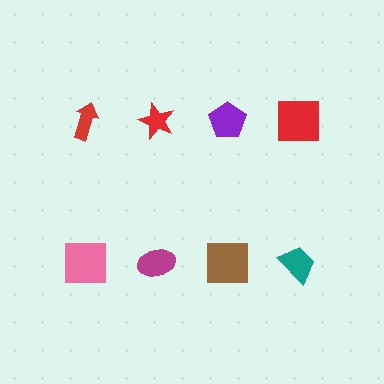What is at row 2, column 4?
A teal trapezoid.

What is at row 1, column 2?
A red star.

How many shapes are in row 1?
4 shapes.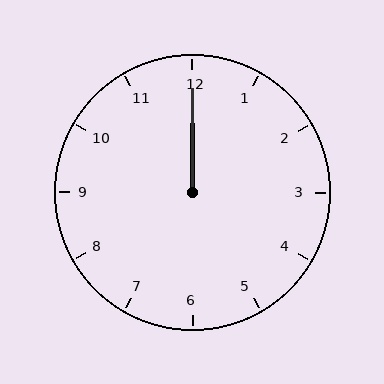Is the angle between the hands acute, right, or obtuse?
It is acute.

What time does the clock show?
12:00.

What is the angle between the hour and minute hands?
Approximately 0 degrees.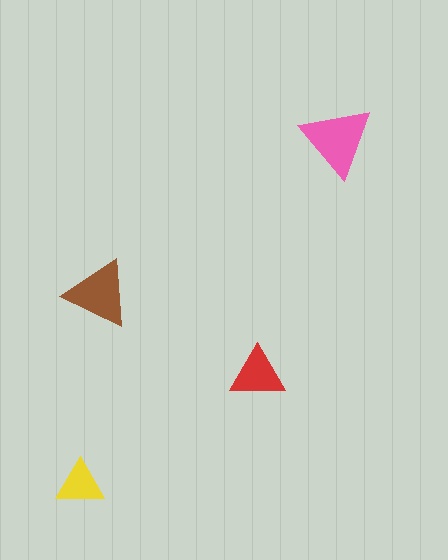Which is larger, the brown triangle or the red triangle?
The brown one.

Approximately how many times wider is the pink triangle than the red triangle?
About 1.5 times wider.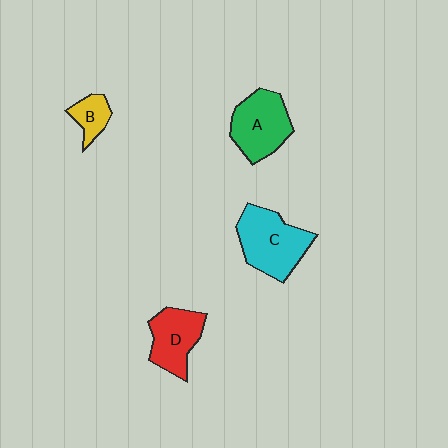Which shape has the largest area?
Shape C (cyan).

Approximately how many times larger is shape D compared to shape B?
Approximately 2.0 times.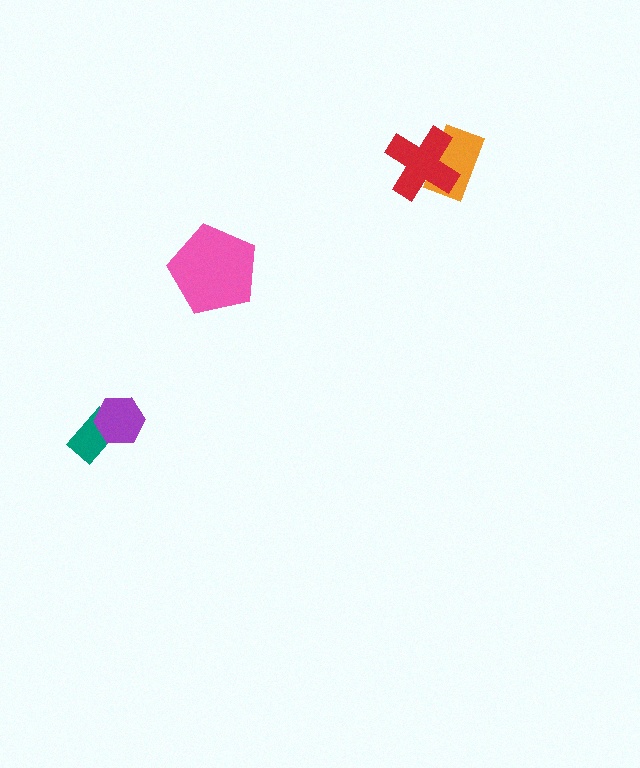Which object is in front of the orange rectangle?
The red cross is in front of the orange rectangle.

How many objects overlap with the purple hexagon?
1 object overlaps with the purple hexagon.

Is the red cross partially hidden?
No, no other shape covers it.